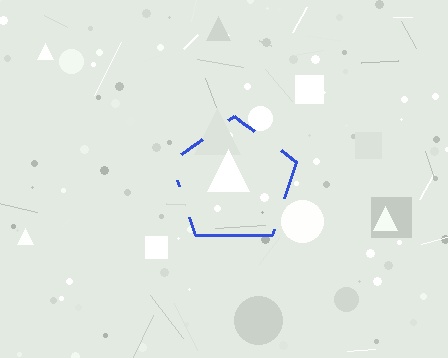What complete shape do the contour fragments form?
The contour fragments form a pentagon.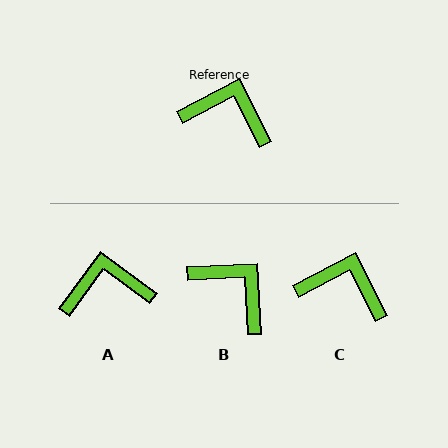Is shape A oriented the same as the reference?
No, it is off by about 26 degrees.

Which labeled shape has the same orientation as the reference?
C.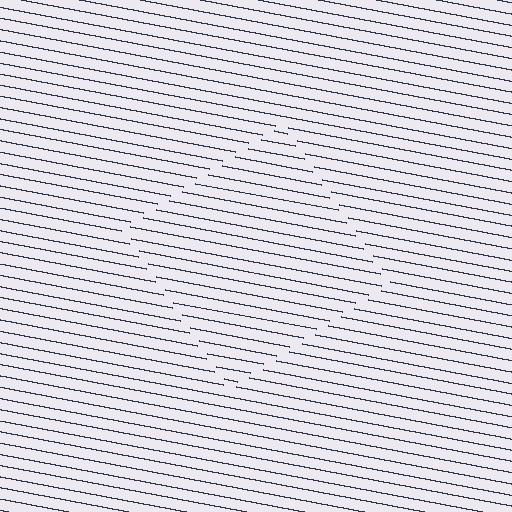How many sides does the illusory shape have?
4 sides — the line-ends trace a square.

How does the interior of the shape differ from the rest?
The interior of the shape contains the same grating, shifted by half a period — the contour is defined by the phase discontinuity where line-ends from the inner and outer gratings abut.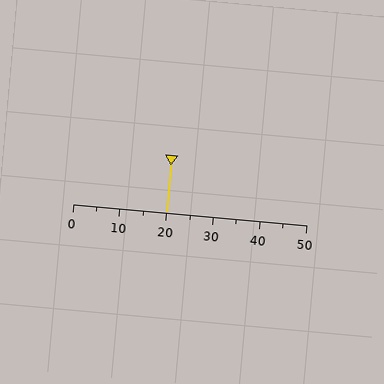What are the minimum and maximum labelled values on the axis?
The axis runs from 0 to 50.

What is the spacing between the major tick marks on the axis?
The major ticks are spaced 10 apart.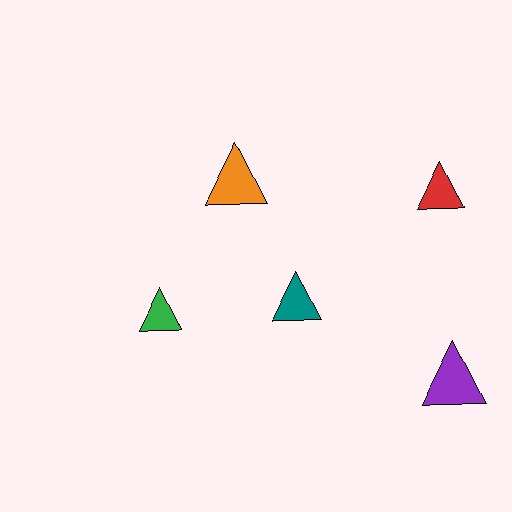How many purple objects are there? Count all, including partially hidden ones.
There is 1 purple object.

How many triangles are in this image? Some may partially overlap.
There are 5 triangles.